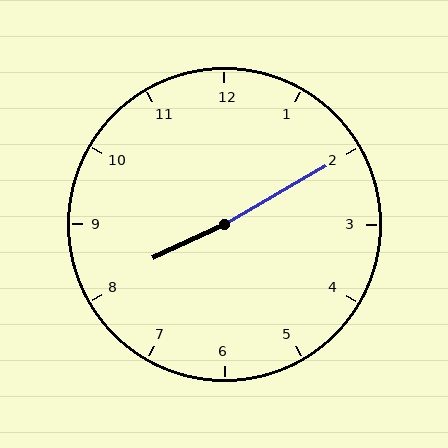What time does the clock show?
8:10.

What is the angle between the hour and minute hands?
Approximately 175 degrees.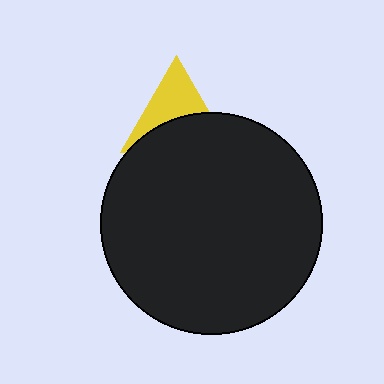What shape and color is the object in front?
The object in front is a black circle.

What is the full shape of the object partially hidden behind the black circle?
The partially hidden object is a yellow triangle.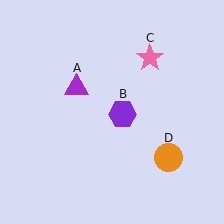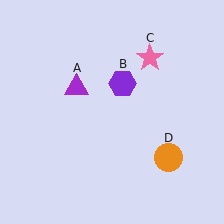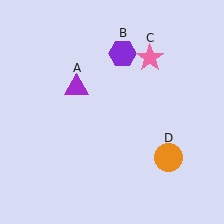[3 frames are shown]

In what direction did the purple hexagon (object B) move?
The purple hexagon (object B) moved up.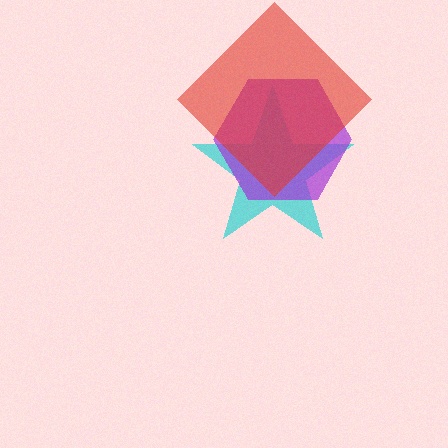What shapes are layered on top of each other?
The layered shapes are: a cyan star, a purple hexagon, a red diamond.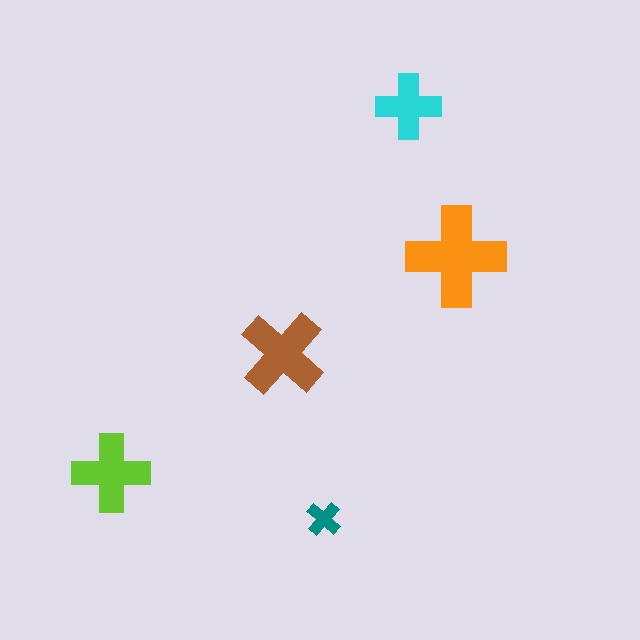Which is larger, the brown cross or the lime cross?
The brown one.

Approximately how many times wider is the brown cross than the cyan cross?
About 1.5 times wider.